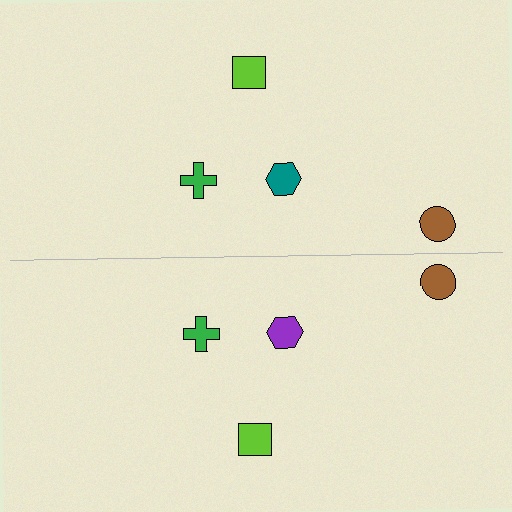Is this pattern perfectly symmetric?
No, the pattern is not perfectly symmetric. The purple hexagon on the bottom side breaks the symmetry — its mirror counterpart is teal.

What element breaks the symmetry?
The purple hexagon on the bottom side breaks the symmetry — its mirror counterpart is teal.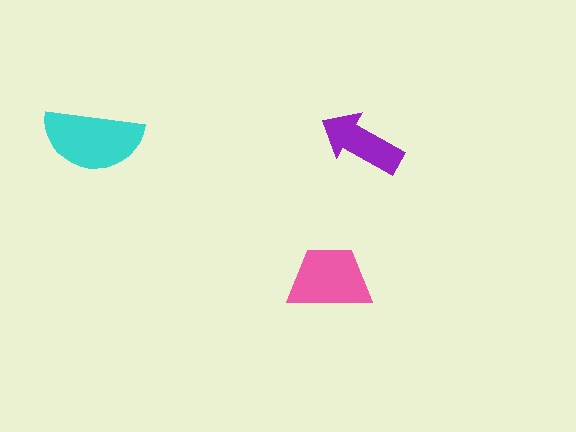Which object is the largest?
The cyan semicircle.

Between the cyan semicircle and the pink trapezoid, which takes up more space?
The cyan semicircle.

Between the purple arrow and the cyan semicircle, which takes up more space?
The cyan semicircle.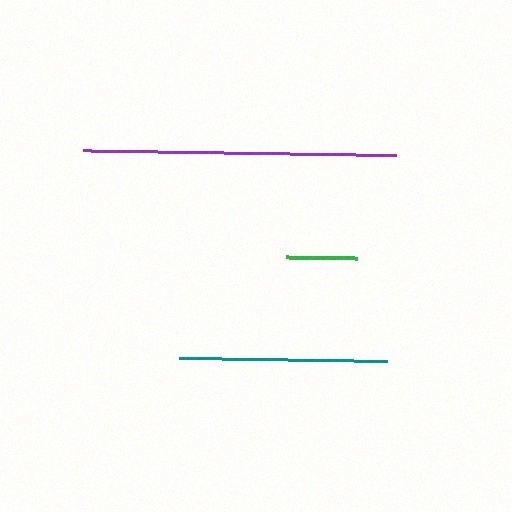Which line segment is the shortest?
The green line is the shortest at approximately 70 pixels.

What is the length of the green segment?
The green segment is approximately 70 pixels long.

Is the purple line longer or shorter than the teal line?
The purple line is longer than the teal line.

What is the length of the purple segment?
The purple segment is approximately 314 pixels long.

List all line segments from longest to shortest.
From longest to shortest: purple, teal, green.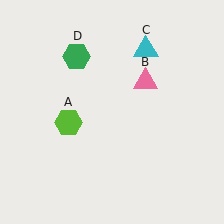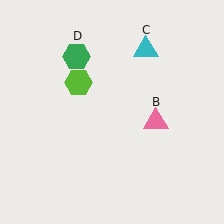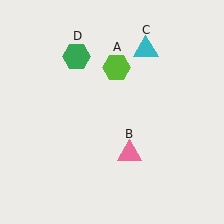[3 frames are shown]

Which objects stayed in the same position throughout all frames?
Cyan triangle (object C) and green hexagon (object D) remained stationary.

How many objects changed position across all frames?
2 objects changed position: lime hexagon (object A), pink triangle (object B).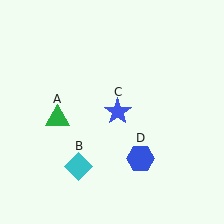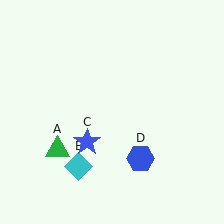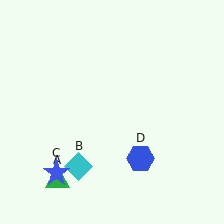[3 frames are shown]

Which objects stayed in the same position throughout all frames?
Cyan diamond (object B) and blue hexagon (object D) remained stationary.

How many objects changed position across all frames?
2 objects changed position: green triangle (object A), blue star (object C).